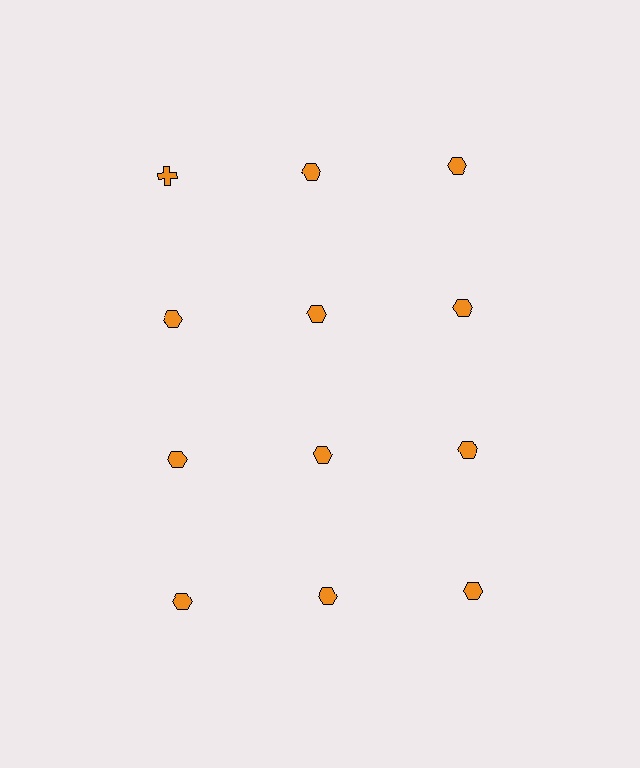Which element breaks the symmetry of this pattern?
The orange cross in the top row, leftmost column breaks the symmetry. All other shapes are orange hexagons.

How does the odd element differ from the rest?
It has a different shape: cross instead of hexagon.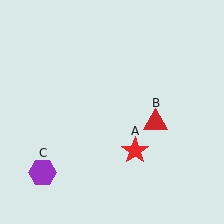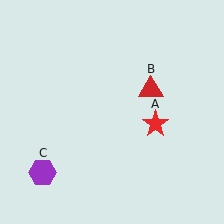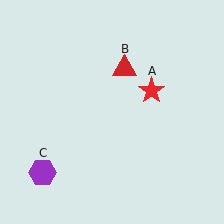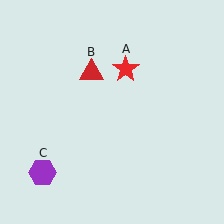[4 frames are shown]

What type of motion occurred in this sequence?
The red star (object A), red triangle (object B) rotated counterclockwise around the center of the scene.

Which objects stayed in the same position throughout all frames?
Purple hexagon (object C) remained stationary.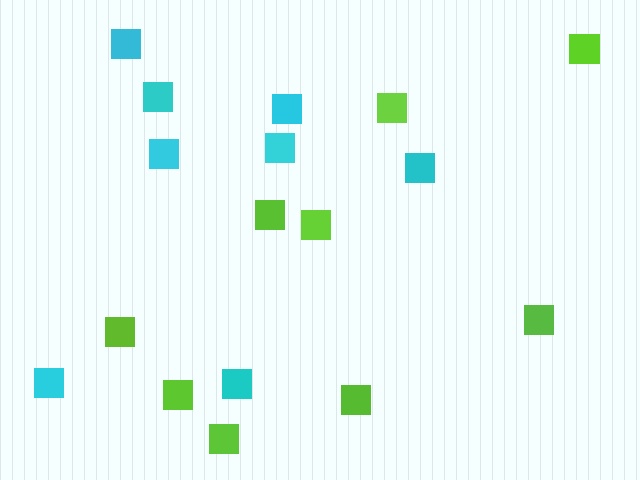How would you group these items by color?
There are 2 groups: one group of cyan squares (8) and one group of lime squares (9).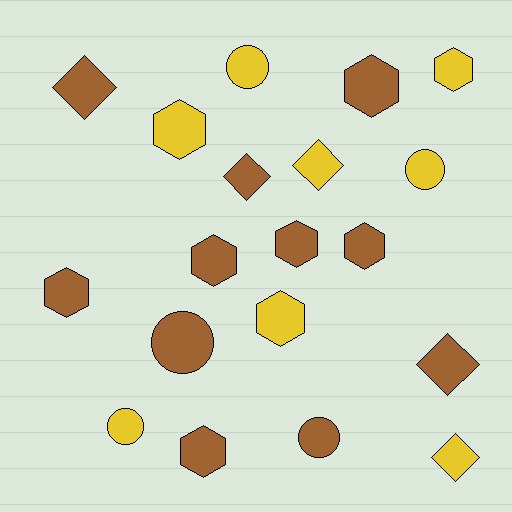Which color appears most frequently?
Brown, with 11 objects.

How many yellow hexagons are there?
There are 3 yellow hexagons.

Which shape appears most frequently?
Hexagon, with 9 objects.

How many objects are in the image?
There are 19 objects.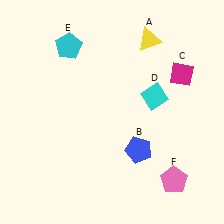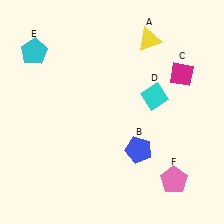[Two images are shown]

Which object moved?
The cyan pentagon (E) moved left.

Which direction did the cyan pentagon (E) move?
The cyan pentagon (E) moved left.